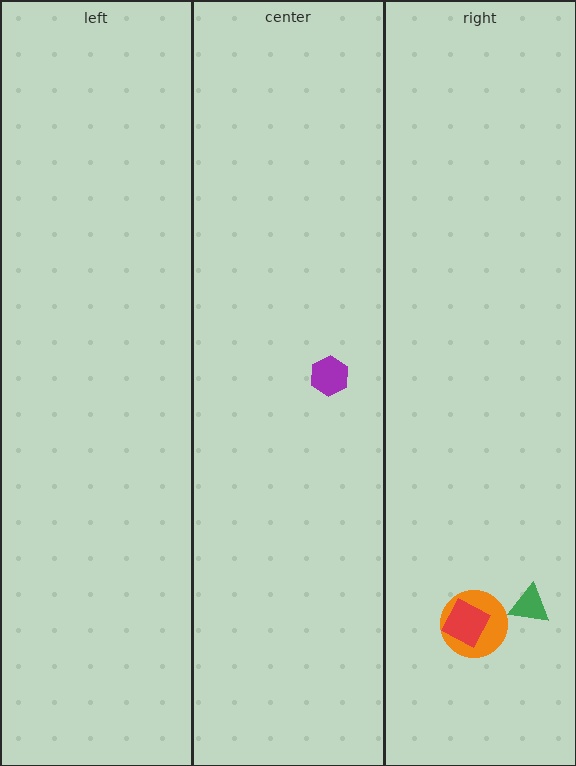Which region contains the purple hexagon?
The center region.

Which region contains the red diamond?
The right region.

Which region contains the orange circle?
The right region.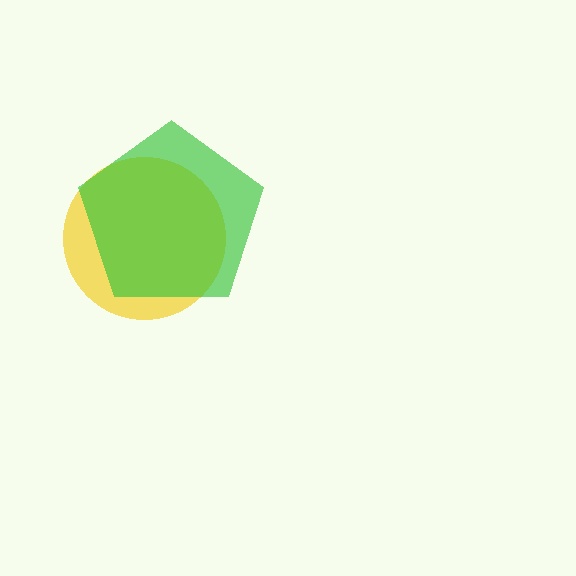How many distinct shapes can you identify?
There are 2 distinct shapes: a yellow circle, a green pentagon.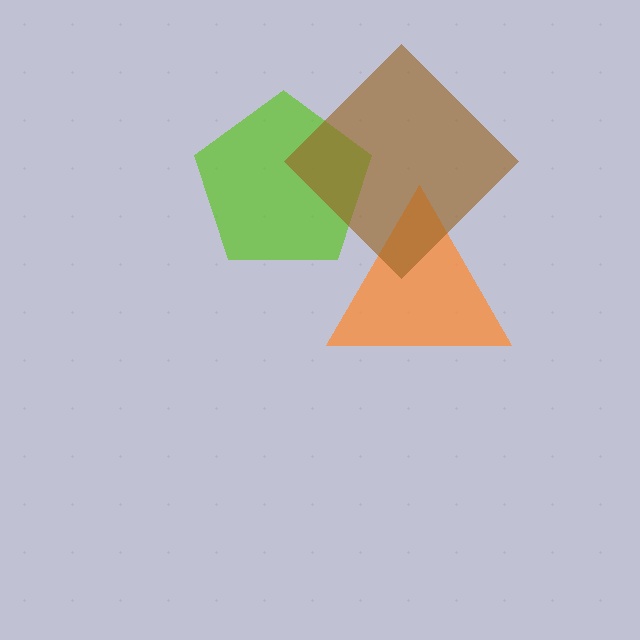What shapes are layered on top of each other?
The layered shapes are: a lime pentagon, an orange triangle, a brown diamond.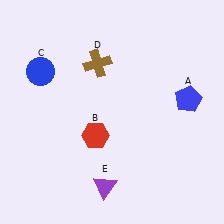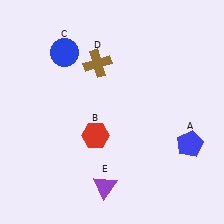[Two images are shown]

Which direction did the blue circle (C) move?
The blue circle (C) moved right.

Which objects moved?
The objects that moved are: the blue pentagon (A), the blue circle (C).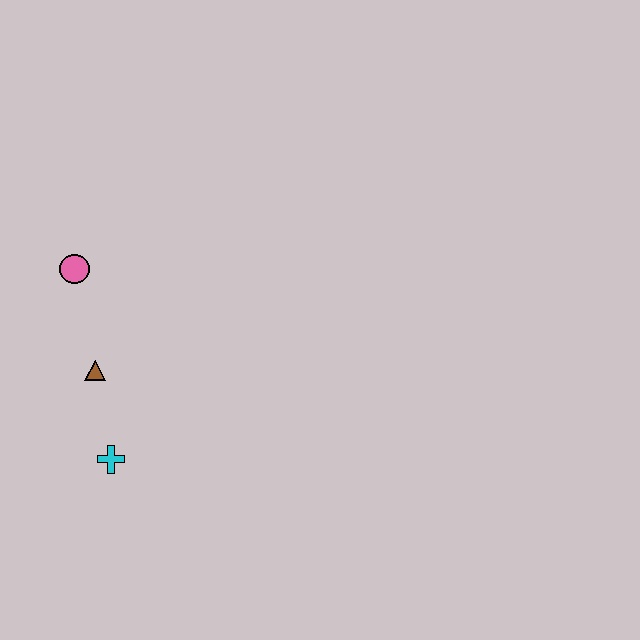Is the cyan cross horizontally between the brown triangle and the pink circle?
No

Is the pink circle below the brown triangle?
No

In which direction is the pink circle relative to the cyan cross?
The pink circle is above the cyan cross.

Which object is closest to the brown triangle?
The cyan cross is closest to the brown triangle.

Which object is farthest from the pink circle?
The cyan cross is farthest from the pink circle.